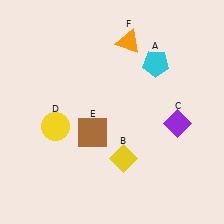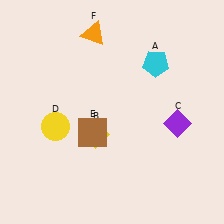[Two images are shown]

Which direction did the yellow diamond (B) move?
The yellow diamond (B) moved left.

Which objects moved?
The objects that moved are: the yellow diamond (B), the orange triangle (F).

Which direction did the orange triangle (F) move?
The orange triangle (F) moved left.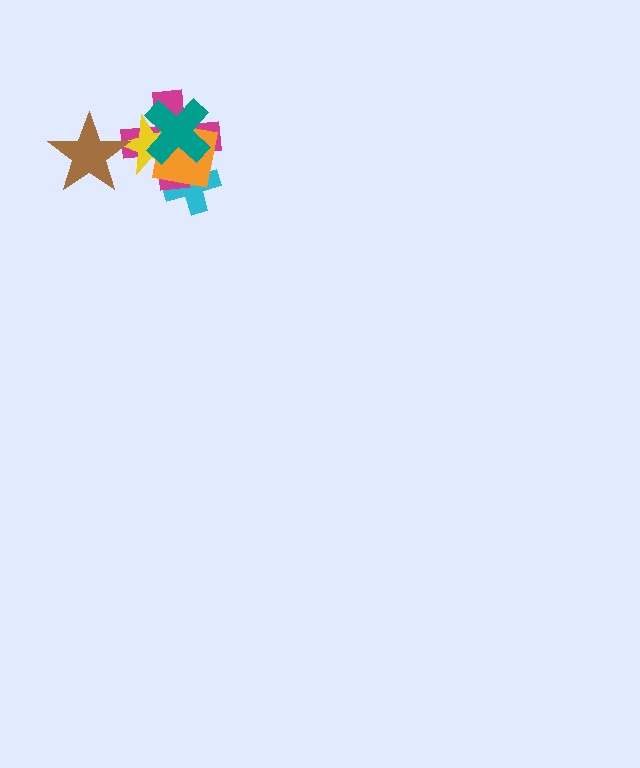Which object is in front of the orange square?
The teal cross is in front of the orange square.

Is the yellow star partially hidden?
Yes, it is partially covered by another shape.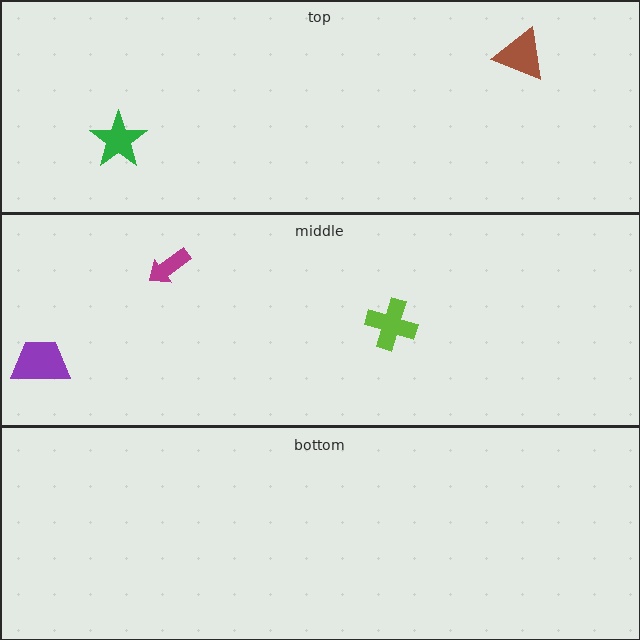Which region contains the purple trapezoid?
The middle region.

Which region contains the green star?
The top region.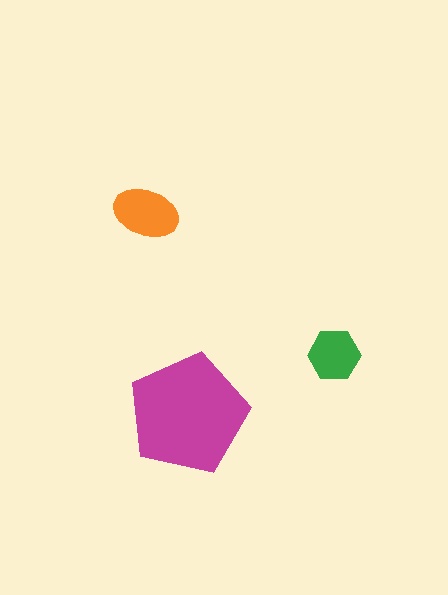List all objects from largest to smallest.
The magenta pentagon, the orange ellipse, the green hexagon.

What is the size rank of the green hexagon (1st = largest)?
3rd.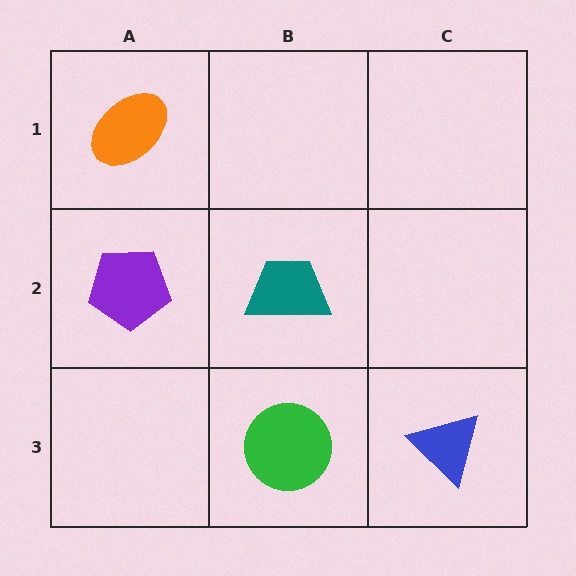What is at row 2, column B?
A teal trapezoid.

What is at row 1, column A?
An orange ellipse.